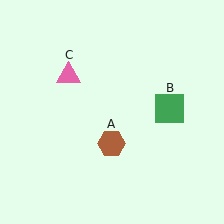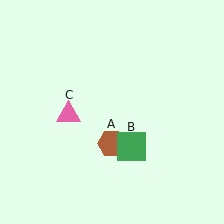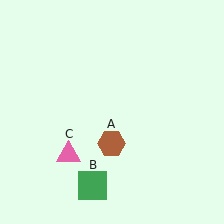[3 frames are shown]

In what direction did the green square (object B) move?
The green square (object B) moved down and to the left.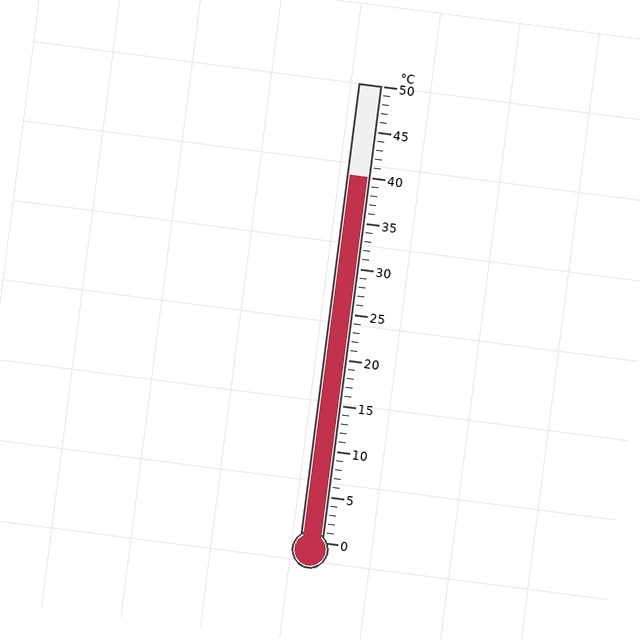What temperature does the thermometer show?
The thermometer shows approximately 40°C.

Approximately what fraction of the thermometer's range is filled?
The thermometer is filled to approximately 80% of its range.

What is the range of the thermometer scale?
The thermometer scale ranges from 0°C to 50°C.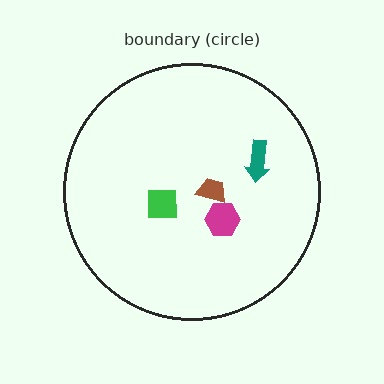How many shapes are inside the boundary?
4 inside, 0 outside.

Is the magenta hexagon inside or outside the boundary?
Inside.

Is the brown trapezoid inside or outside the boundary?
Inside.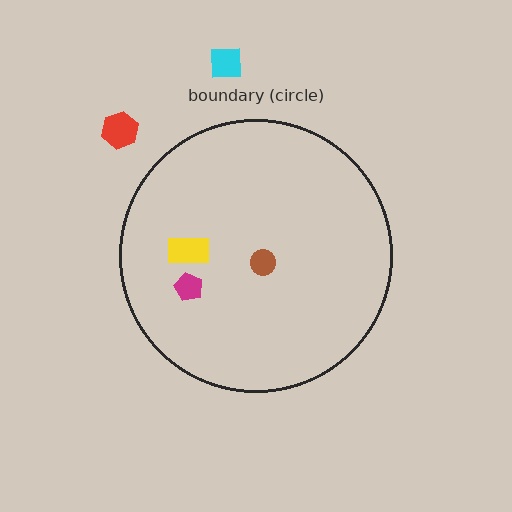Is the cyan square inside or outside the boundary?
Outside.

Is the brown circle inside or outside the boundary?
Inside.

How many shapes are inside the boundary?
3 inside, 2 outside.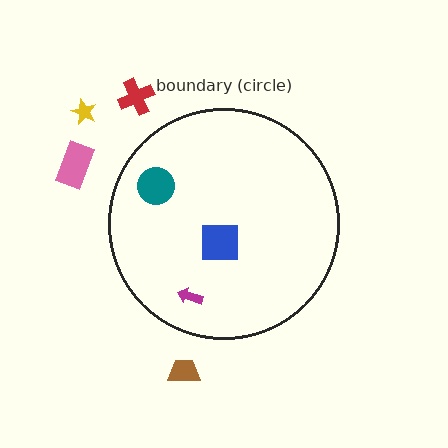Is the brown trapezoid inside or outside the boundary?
Outside.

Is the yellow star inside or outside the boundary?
Outside.